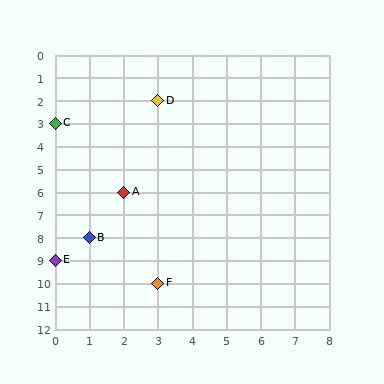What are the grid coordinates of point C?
Point C is at grid coordinates (0, 3).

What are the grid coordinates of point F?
Point F is at grid coordinates (3, 10).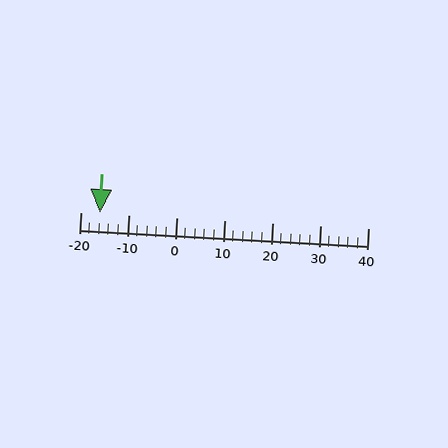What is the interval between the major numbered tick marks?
The major tick marks are spaced 10 units apart.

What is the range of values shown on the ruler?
The ruler shows values from -20 to 40.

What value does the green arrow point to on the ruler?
The green arrow points to approximately -16.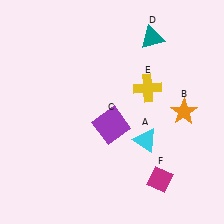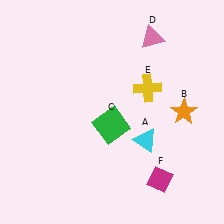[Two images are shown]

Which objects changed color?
C changed from purple to green. D changed from teal to pink.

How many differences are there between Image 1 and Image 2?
There are 2 differences between the two images.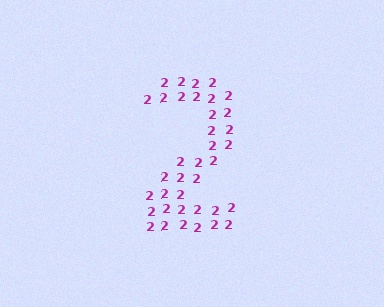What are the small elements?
The small elements are digit 2's.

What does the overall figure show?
The overall figure shows the digit 2.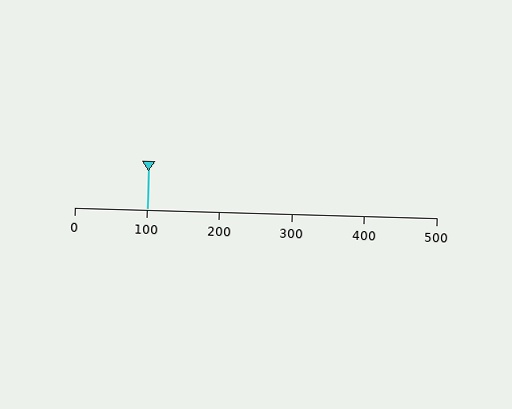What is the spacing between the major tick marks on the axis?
The major ticks are spaced 100 apart.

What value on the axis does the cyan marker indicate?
The marker indicates approximately 100.